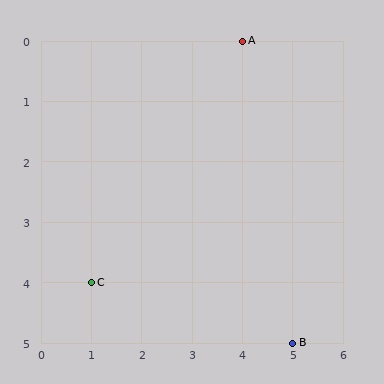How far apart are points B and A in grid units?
Points B and A are 1 column and 5 rows apart (about 5.1 grid units diagonally).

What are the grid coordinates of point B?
Point B is at grid coordinates (5, 5).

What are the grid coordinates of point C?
Point C is at grid coordinates (1, 4).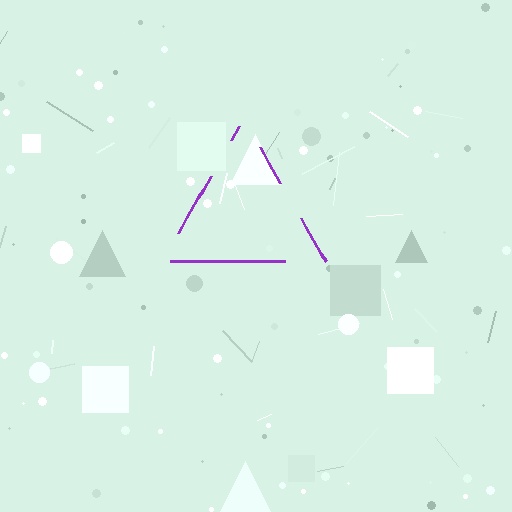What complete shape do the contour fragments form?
The contour fragments form a triangle.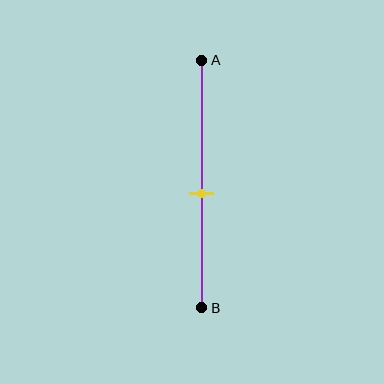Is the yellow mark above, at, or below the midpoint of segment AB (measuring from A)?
The yellow mark is below the midpoint of segment AB.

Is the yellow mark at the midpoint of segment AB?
No, the mark is at about 55% from A, not at the 50% midpoint.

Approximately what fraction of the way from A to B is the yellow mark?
The yellow mark is approximately 55% of the way from A to B.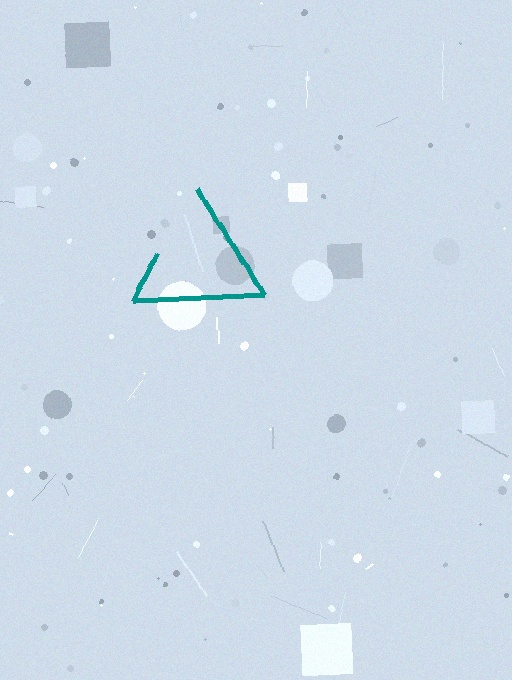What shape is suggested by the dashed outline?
The dashed outline suggests a triangle.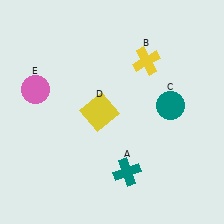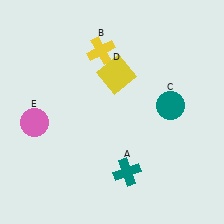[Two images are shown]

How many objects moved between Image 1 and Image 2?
3 objects moved between the two images.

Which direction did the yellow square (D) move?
The yellow square (D) moved up.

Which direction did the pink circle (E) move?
The pink circle (E) moved down.